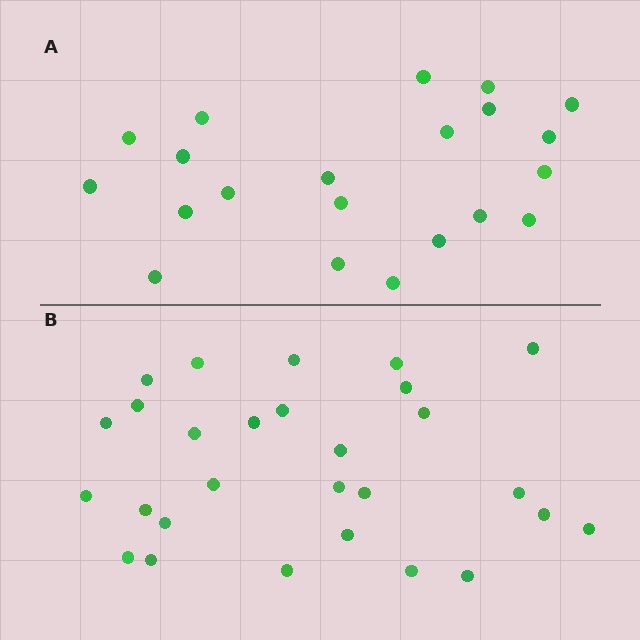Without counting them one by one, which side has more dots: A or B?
Region B (the bottom region) has more dots.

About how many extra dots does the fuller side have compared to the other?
Region B has roughly 8 or so more dots than region A.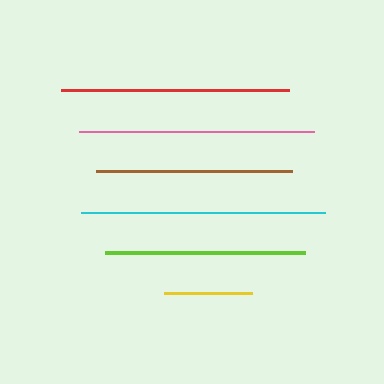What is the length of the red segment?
The red segment is approximately 229 pixels long.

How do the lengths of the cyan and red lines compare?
The cyan and red lines are approximately the same length.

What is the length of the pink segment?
The pink segment is approximately 236 pixels long.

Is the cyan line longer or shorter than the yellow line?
The cyan line is longer than the yellow line.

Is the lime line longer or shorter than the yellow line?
The lime line is longer than the yellow line.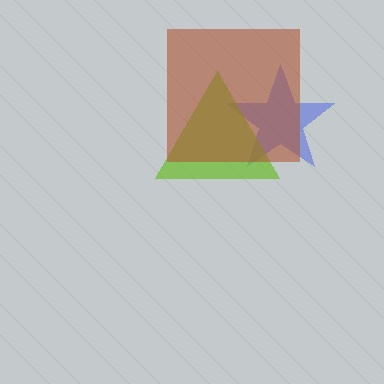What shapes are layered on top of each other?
The layered shapes are: a blue star, a lime triangle, a brown square.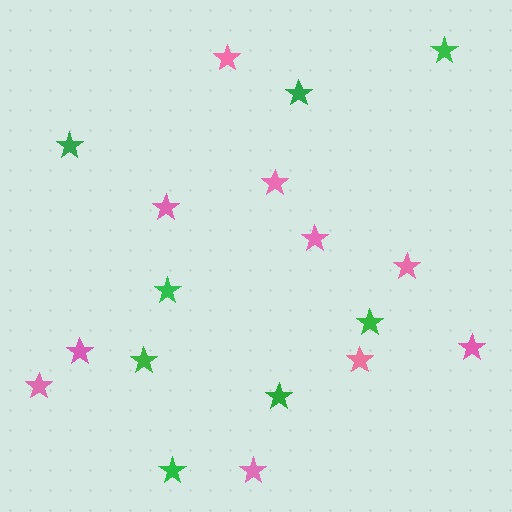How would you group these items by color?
There are 2 groups: one group of pink stars (10) and one group of green stars (8).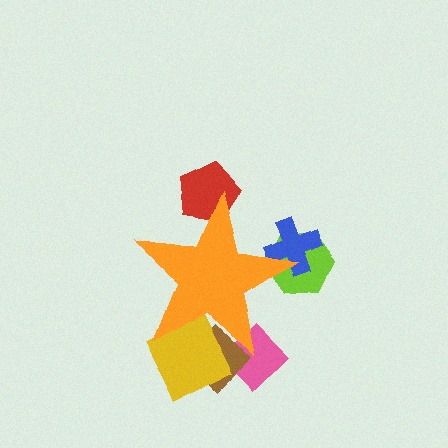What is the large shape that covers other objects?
An orange star.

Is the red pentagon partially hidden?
Yes, the red pentagon is partially hidden behind the orange star.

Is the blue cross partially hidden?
Yes, the blue cross is partially hidden behind the orange star.